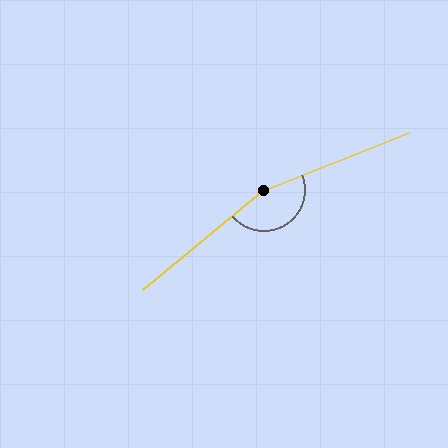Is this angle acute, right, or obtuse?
It is obtuse.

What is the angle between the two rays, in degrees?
Approximately 162 degrees.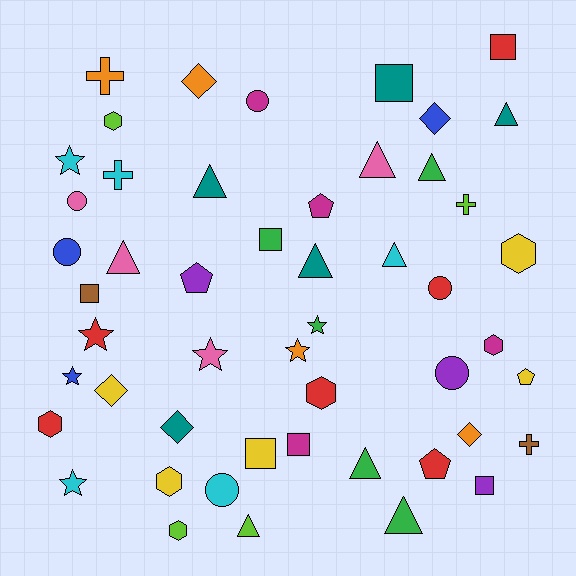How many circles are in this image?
There are 6 circles.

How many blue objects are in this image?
There are 3 blue objects.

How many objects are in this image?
There are 50 objects.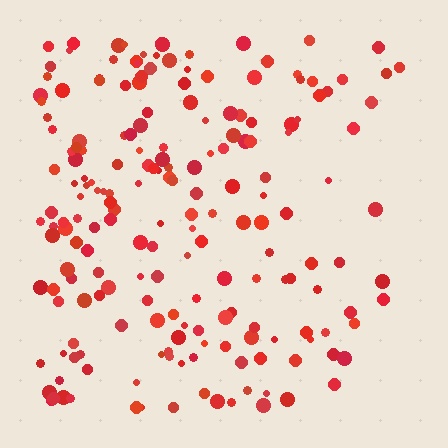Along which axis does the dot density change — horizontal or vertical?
Horizontal.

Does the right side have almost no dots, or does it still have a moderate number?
Still a moderate number, just noticeably fewer than the left.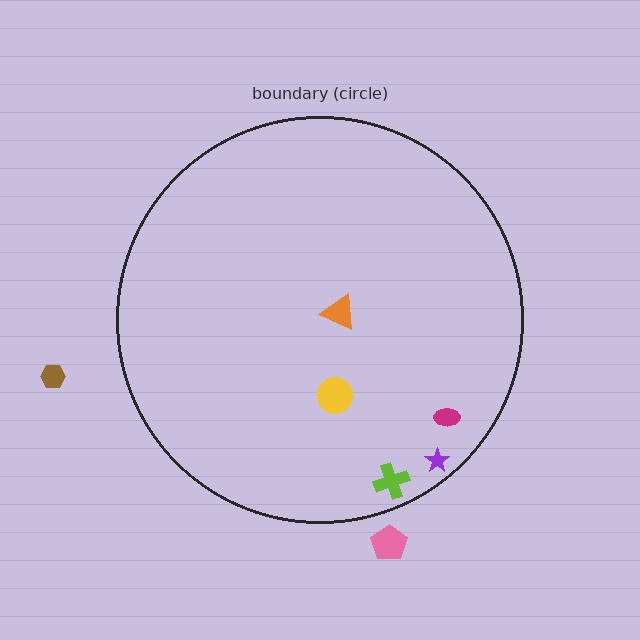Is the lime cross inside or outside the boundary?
Inside.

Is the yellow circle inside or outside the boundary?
Inside.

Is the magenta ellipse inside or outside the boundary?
Inside.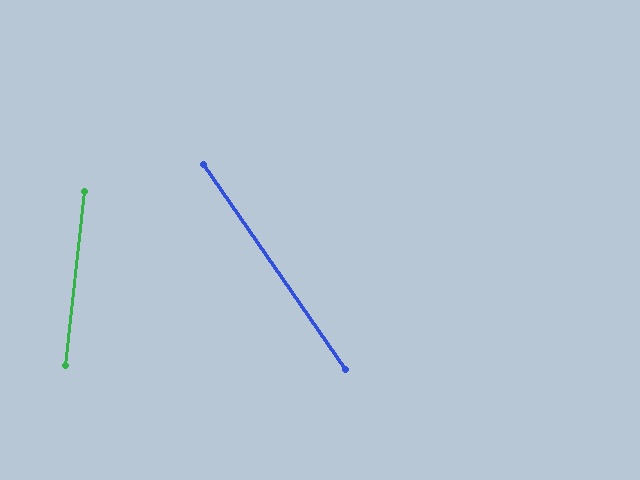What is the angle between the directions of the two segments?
Approximately 41 degrees.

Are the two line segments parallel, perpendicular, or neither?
Neither parallel nor perpendicular — they differ by about 41°.